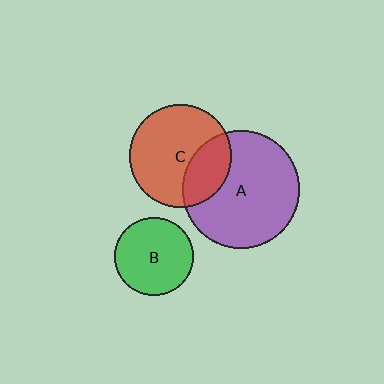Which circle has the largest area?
Circle A (purple).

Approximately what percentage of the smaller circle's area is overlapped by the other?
Approximately 30%.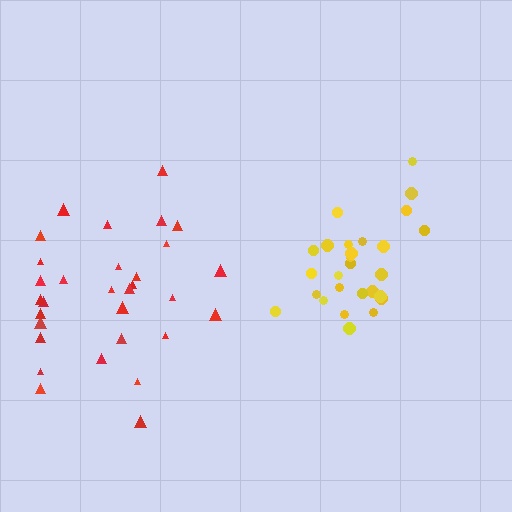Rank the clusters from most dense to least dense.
yellow, red.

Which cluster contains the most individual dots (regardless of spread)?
Red (32).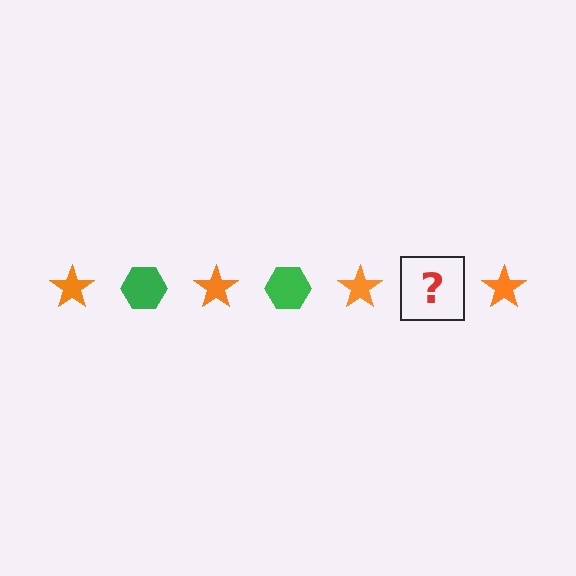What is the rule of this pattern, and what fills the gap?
The rule is that the pattern alternates between orange star and green hexagon. The gap should be filled with a green hexagon.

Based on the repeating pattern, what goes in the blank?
The blank should be a green hexagon.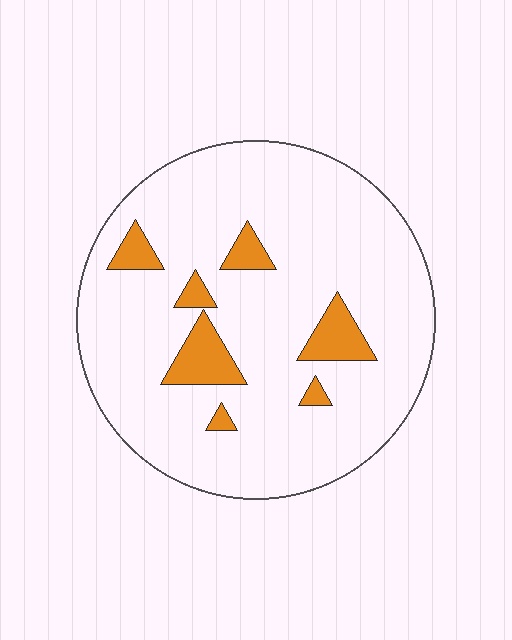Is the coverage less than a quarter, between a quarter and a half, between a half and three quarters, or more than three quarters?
Less than a quarter.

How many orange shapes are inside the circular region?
7.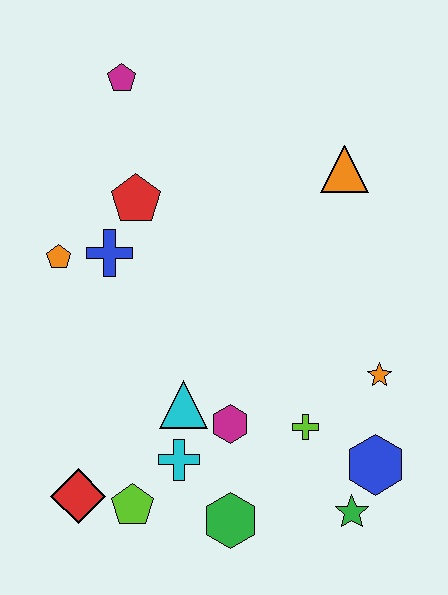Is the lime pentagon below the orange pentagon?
Yes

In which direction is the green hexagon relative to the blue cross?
The green hexagon is below the blue cross.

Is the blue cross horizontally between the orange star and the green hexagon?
No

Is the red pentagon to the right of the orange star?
No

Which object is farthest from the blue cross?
The green star is farthest from the blue cross.